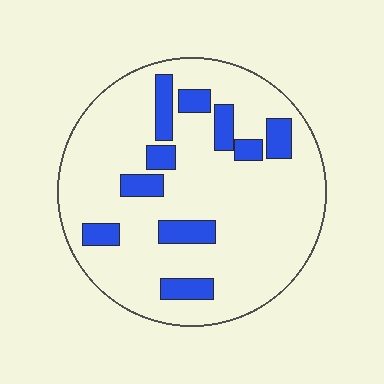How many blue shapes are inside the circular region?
10.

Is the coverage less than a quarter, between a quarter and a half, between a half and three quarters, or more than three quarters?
Less than a quarter.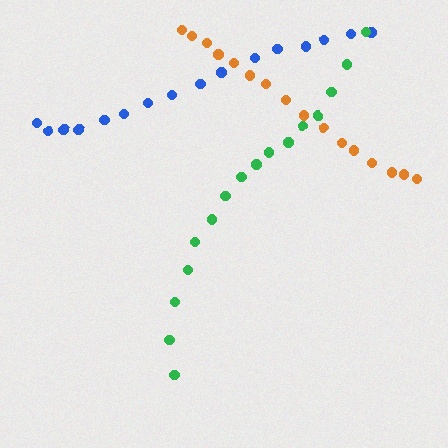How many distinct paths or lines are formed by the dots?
There are 3 distinct paths.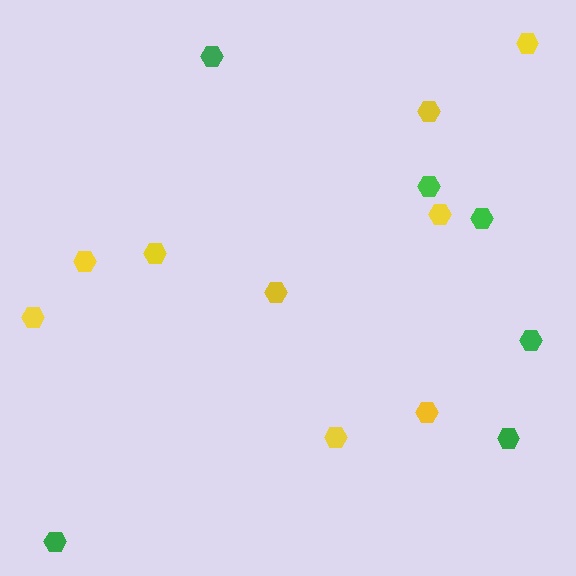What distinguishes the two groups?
There are 2 groups: one group of yellow hexagons (9) and one group of green hexagons (6).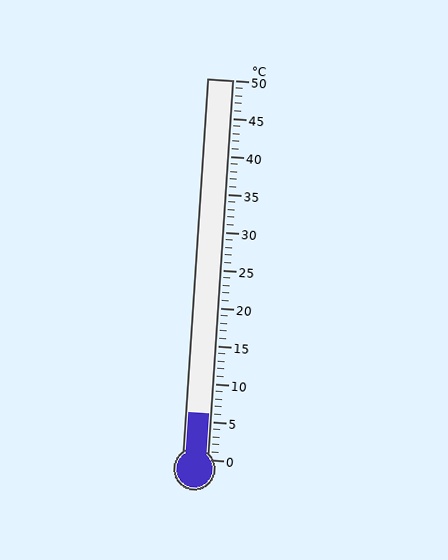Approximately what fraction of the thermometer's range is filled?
The thermometer is filled to approximately 10% of its range.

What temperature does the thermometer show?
The thermometer shows approximately 6°C.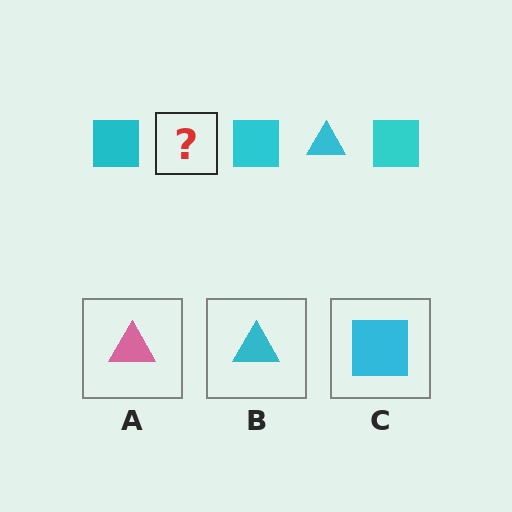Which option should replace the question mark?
Option B.